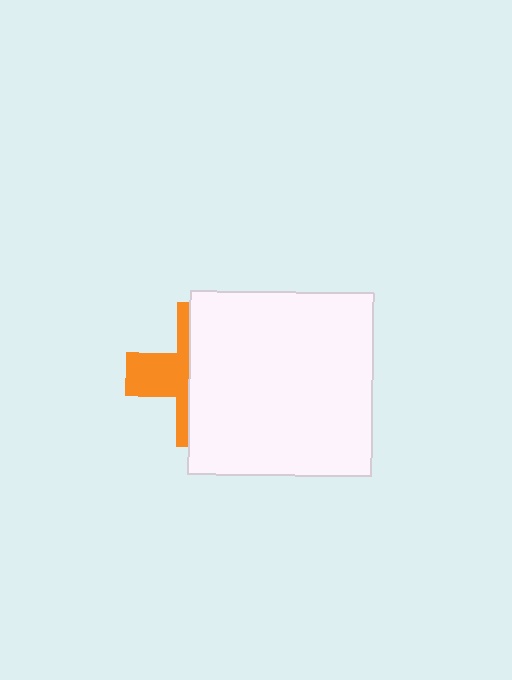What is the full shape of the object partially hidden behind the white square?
The partially hidden object is an orange cross.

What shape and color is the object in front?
The object in front is a white square.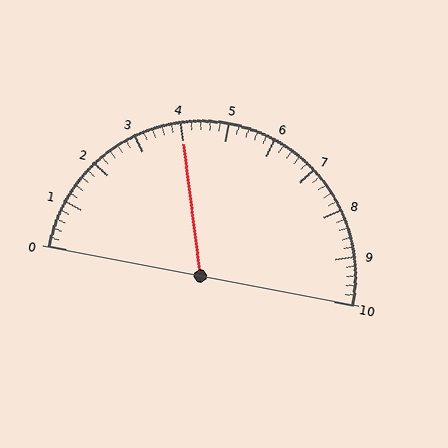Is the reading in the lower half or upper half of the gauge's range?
The reading is in the lower half of the range (0 to 10).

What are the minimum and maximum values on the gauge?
The gauge ranges from 0 to 10.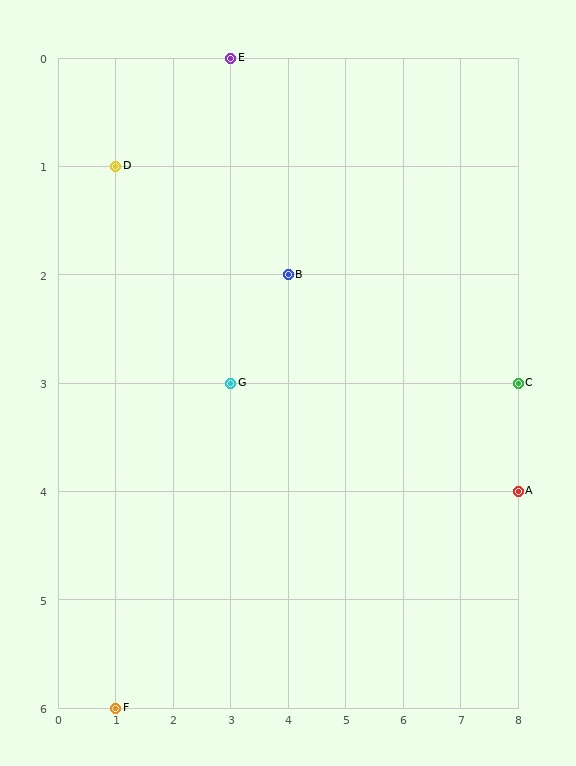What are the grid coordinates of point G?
Point G is at grid coordinates (3, 3).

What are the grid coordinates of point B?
Point B is at grid coordinates (4, 2).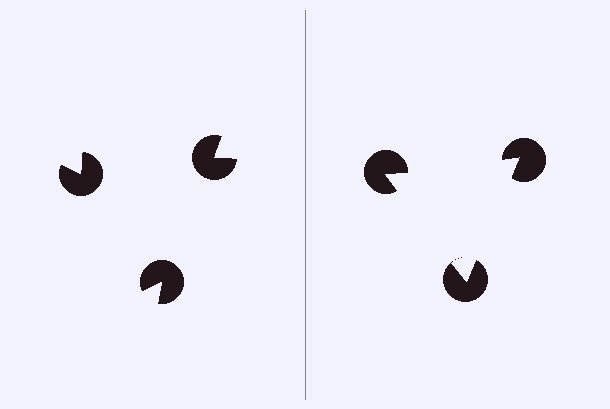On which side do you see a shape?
An illusory triangle appears on the right side. On the left side the wedge cuts are rotated, so no coherent shape forms.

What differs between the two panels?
The pac-man discs are positioned identically on both sides; only the wedge orientations differ. On the right they align to a triangle; on the left they are misaligned.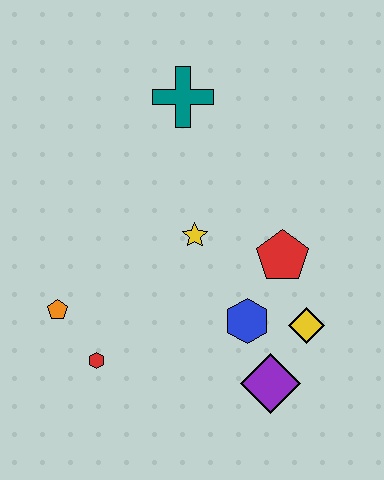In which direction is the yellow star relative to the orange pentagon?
The yellow star is to the right of the orange pentagon.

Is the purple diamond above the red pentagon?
No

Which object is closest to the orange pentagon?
The red hexagon is closest to the orange pentagon.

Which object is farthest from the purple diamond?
The teal cross is farthest from the purple diamond.